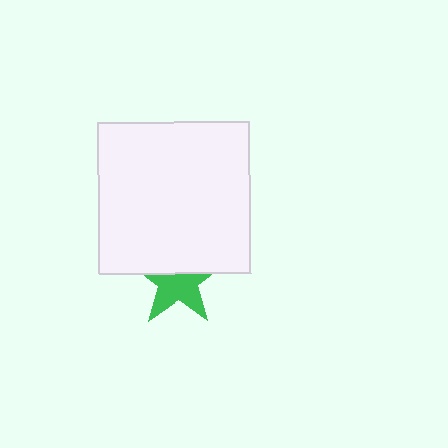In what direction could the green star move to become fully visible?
The green star could move down. That would shift it out from behind the white square entirely.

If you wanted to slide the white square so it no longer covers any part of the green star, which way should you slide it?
Slide it up — that is the most direct way to separate the two shapes.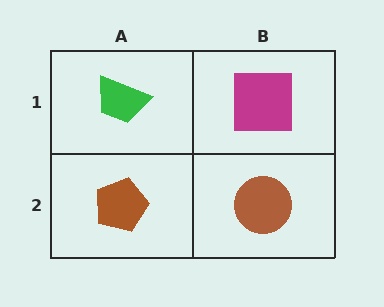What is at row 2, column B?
A brown circle.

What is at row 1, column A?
A green trapezoid.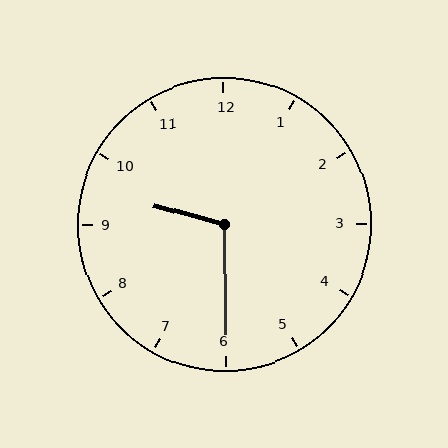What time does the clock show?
9:30.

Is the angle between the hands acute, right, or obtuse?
It is obtuse.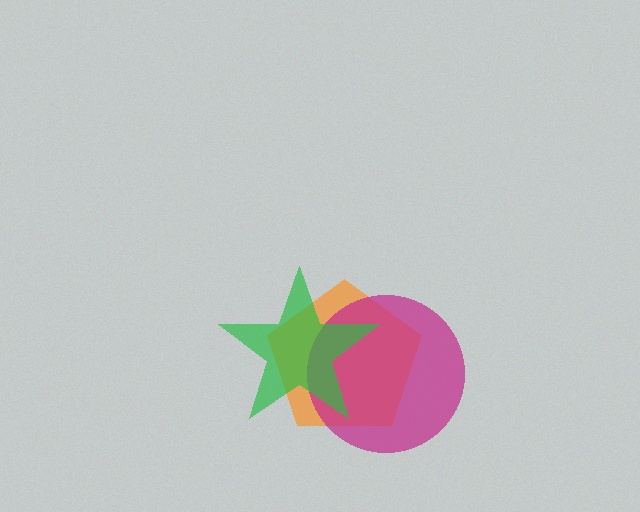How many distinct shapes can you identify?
There are 3 distinct shapes: an orange pentagon, a magenta circle, a green star.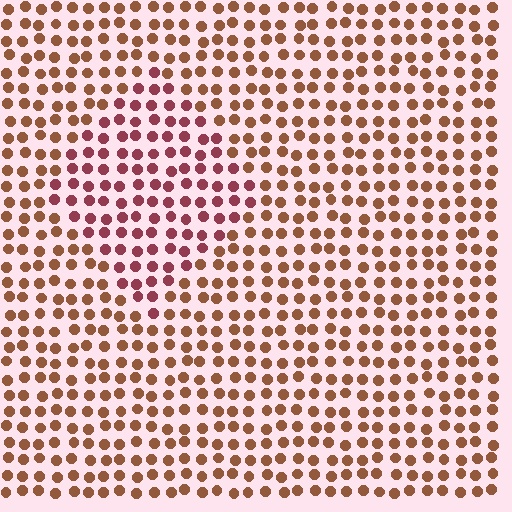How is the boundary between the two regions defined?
The boundary is defined purely by a slight shift in hue (about 34 degrees). Spacing, size, and orientation are identical on both sides.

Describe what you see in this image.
The image is filled with small brown elements in a uniform arrangement. A diamond-shaped region is visible where the elements are tinted to a slightly different hue, forming a subtle color boundary.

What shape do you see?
I see a diamond.